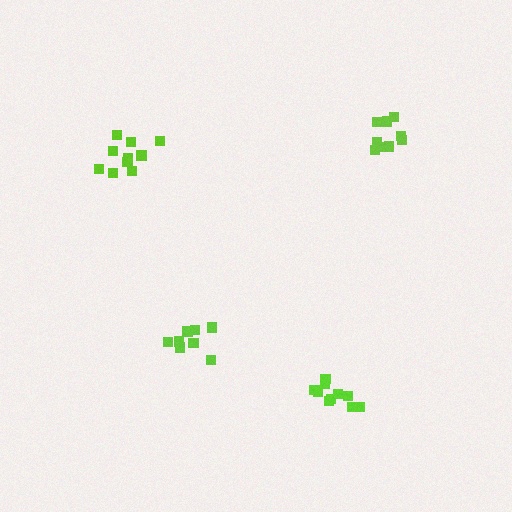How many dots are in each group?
Group 1: 11 dots, Group 2: 9 dots, Group 3: 10 dots, Group 4: 8 dots (38 total).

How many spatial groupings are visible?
There are 4 spatial groupings.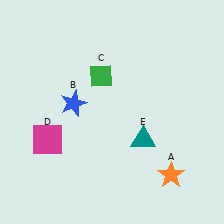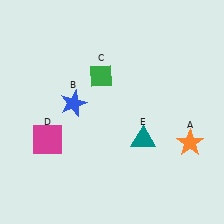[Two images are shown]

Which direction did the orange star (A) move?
The orange star (A) moved up.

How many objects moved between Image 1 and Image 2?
1 object moved between the two images.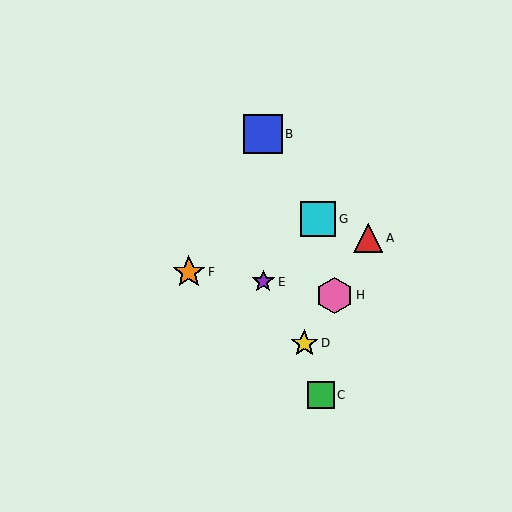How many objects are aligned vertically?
2 objects (B, E) are aligned vertically.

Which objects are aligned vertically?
Objects B, E are aligned vertically.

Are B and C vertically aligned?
No, B is at x≈263 and C is at x≈321.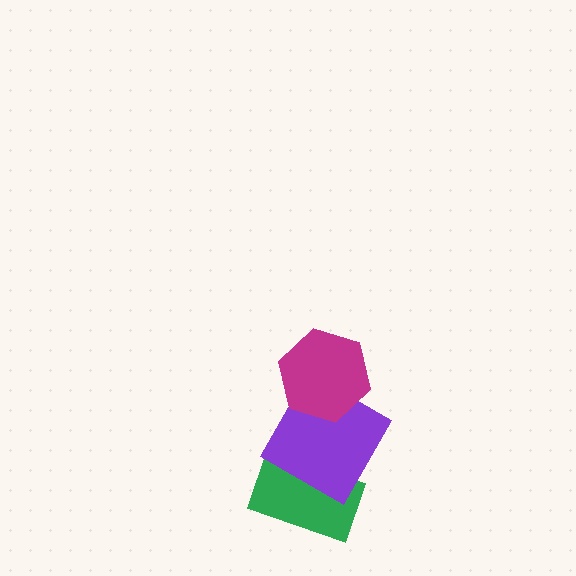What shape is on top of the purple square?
The magenta hexagon is on top of the purple square.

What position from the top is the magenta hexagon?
The magenta hexagon is 1st from the top.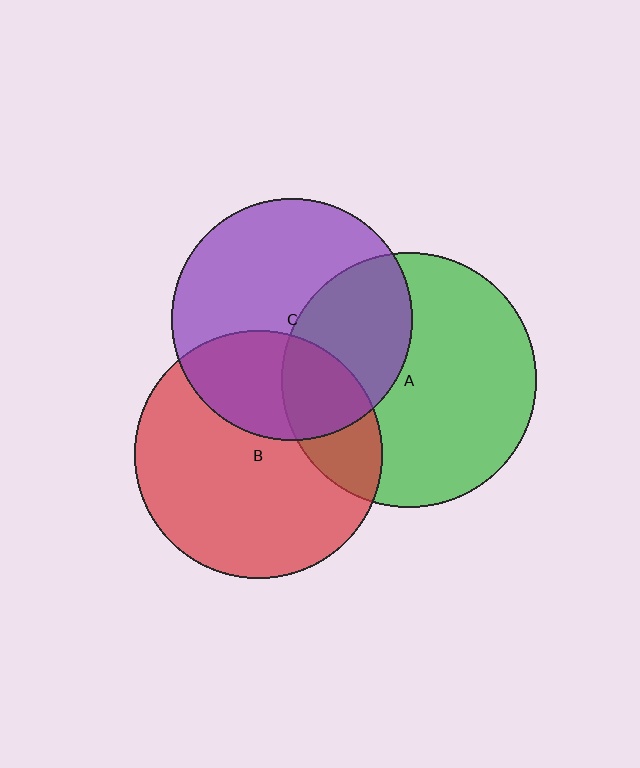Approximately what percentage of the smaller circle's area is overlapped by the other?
Approximately 35%.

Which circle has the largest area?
Circle A (green).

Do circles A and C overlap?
Yes.